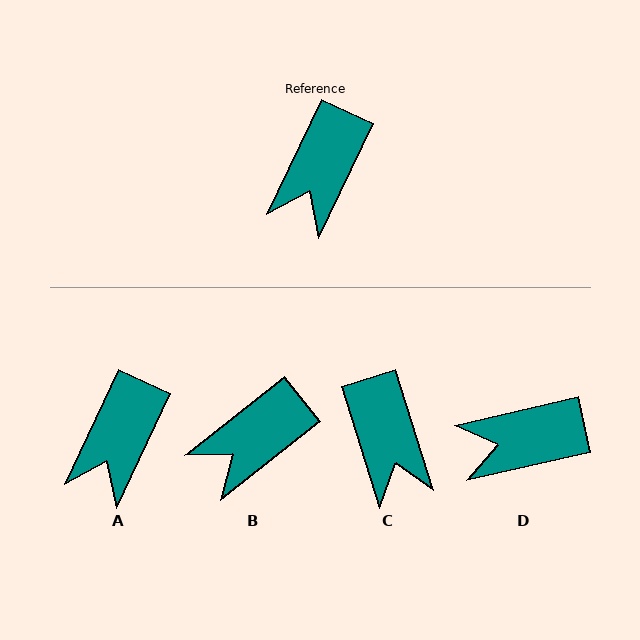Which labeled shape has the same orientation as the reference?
A.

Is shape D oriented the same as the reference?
No, it is off by about 52 degrees.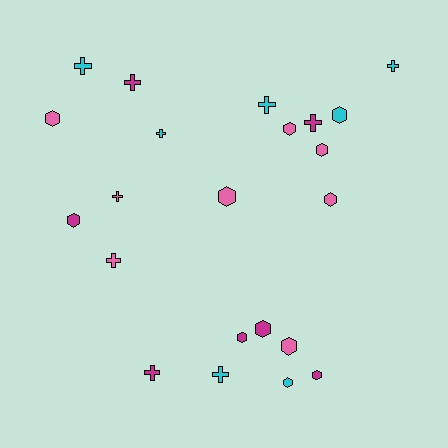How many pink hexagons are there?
There are 6 pink hexagons.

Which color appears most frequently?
Pink, with 8 objects.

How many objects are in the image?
There are 22 objects.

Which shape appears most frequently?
Hexagon, with 12 objects.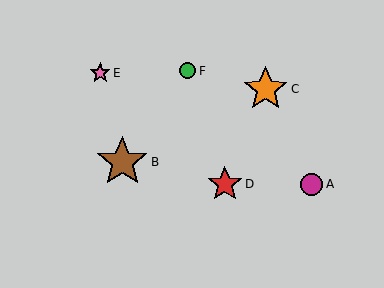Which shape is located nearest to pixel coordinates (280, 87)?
The orange star (labeled C) at (266, 89) is nearest to that location.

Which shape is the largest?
The brown star (labeled B) is the largest.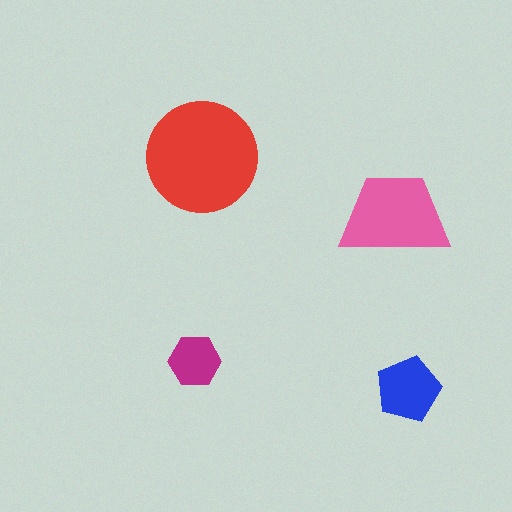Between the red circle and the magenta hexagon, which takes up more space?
The red circle.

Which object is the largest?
The red circle.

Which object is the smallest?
The magenta hexagon.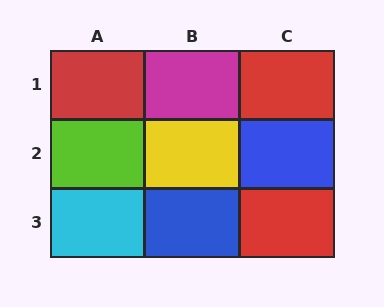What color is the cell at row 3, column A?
Cyan.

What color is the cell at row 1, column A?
Red.